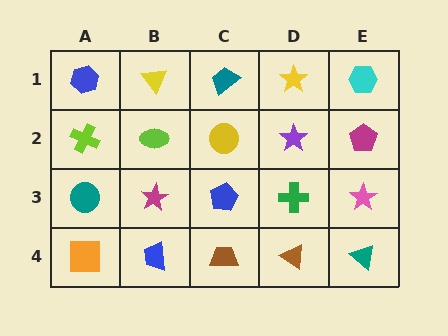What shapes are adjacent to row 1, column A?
A lime cross (row 2, column A), a yellow triangle (row 1, column B).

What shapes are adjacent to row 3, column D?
A purple star (row 2, column D), a brown triangle (row 4, column D), a blue pentagon (row 3, column C), a pink star (row 3, column E).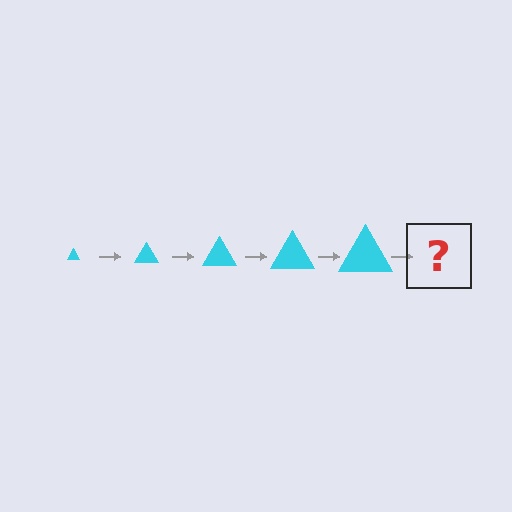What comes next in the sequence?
The next element should be a cyan triangle, larger than the previous one.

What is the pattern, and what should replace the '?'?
The pattern is that the triangle gets progressively larger each step. The '?' should be a cyan triangle, larger than the previous one.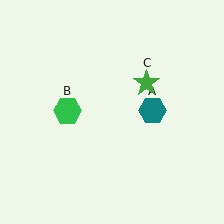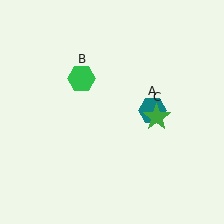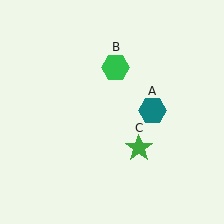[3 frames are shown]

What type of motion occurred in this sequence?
The green hexagon (object B), green star (object C) rotated clockwise around the center of the scene.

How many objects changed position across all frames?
2 objects changed position: green hexagon (object B), green star (object C).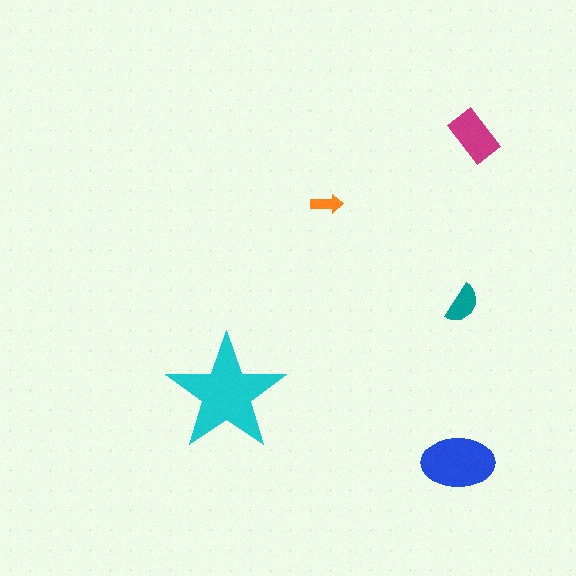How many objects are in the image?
There are 5 objects in the image.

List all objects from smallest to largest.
The orange arrow, the teal semicircle, the magenta rectangle, the blue ellipse, the cyan star.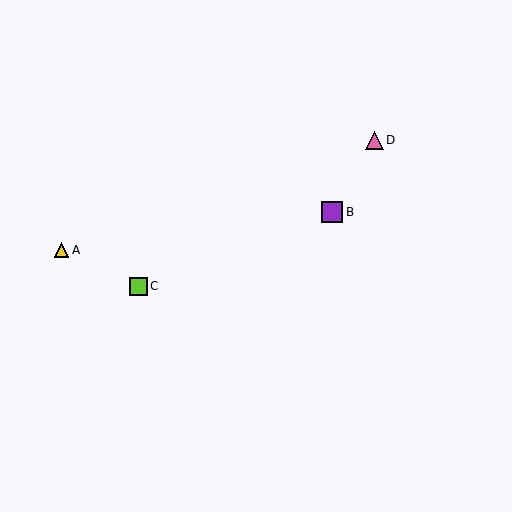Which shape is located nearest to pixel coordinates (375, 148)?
The pink triangle (labeled D) at (374, 140) is nearest to that location.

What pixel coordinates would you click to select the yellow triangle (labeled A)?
Click at (61, 250) to select the yellow triangle A.